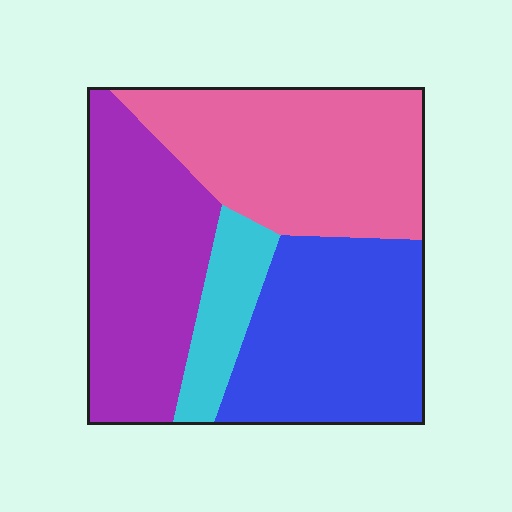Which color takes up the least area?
Cyan, at roughly 10%.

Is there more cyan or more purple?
Purple.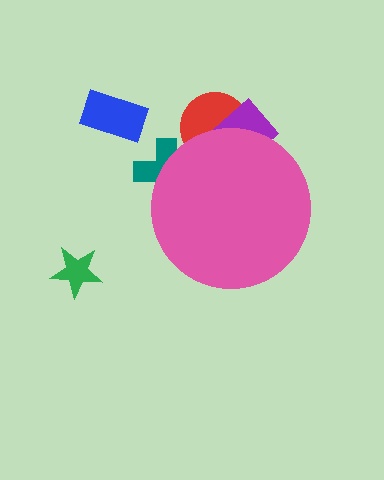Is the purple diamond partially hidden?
Yes, the purple diamond is partially hidden behind the pink circle.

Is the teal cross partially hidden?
Yes, the teal cross is partially hidden behind the pink circle.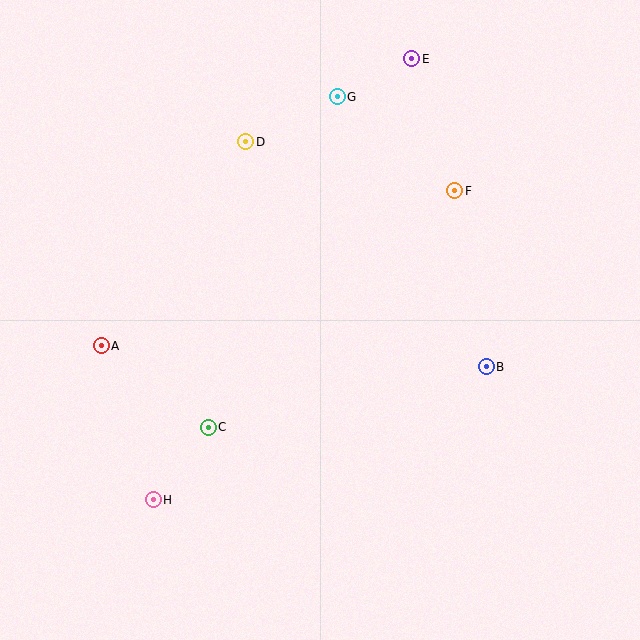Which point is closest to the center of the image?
Point C at (208, 427) is closest to the center.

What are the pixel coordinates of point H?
Point H is at (153, 500).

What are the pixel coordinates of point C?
Point C is at (208, 427).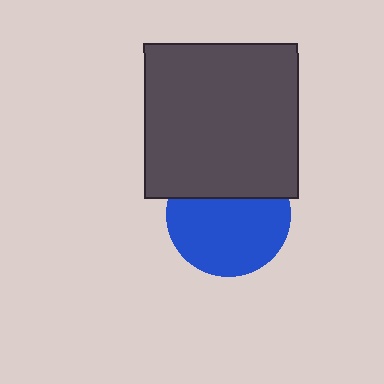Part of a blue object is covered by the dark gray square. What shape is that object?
It is a circle.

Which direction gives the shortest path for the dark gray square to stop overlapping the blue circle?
Moving up gives the shortest separation.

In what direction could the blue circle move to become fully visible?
The blue circle could move down. That would shift it out from behind the dark gray square entirely.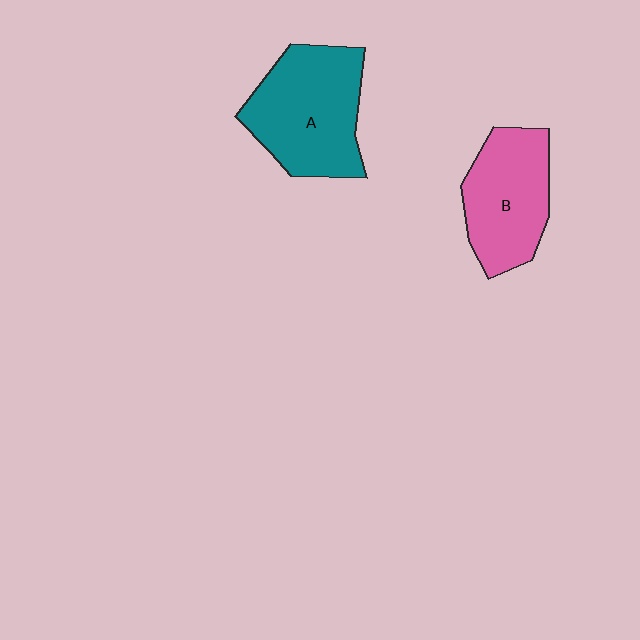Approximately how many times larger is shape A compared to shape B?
Approximately 1.2 times.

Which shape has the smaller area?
Shape B (pink).